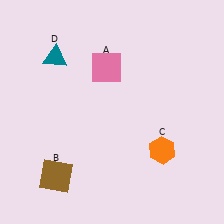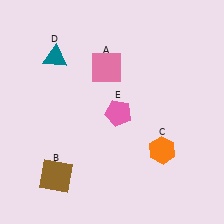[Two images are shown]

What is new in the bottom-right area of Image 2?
A pink pentagon (E) was added in the bottom-right area of Image 2.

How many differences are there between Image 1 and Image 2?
There is 1 difference between the two images.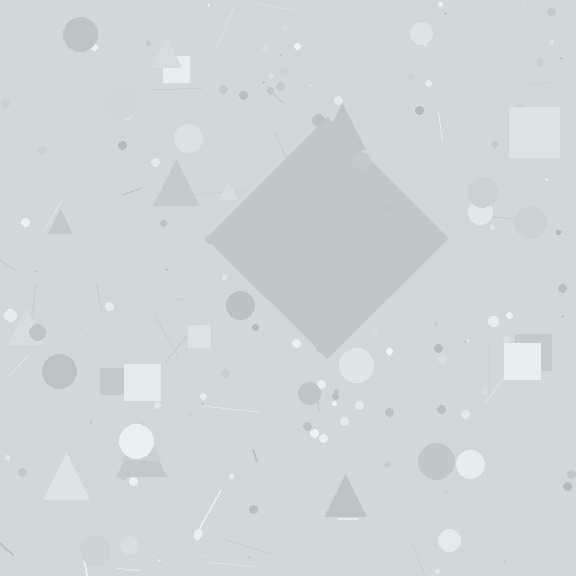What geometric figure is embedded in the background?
A diamond is embedded in the background.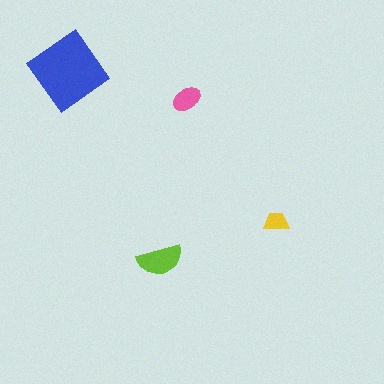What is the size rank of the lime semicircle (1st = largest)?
2nd.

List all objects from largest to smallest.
The blue diamond, the lime semicircle, the pink ellipse, the yellow trapezoid.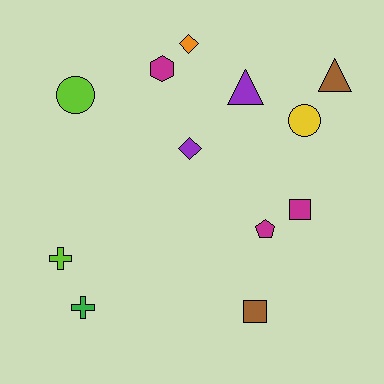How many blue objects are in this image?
There are no blue objects.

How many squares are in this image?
There are 2 squares.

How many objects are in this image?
There are 12 objects.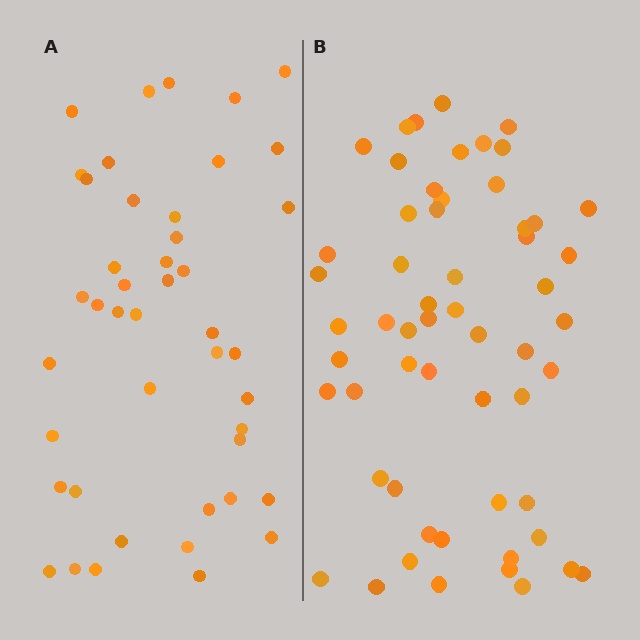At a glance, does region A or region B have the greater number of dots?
Region B (the right region) has more dots.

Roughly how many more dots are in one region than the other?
Region B has approximately 15 more dots than region A.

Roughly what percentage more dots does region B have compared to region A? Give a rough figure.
About 30% more.